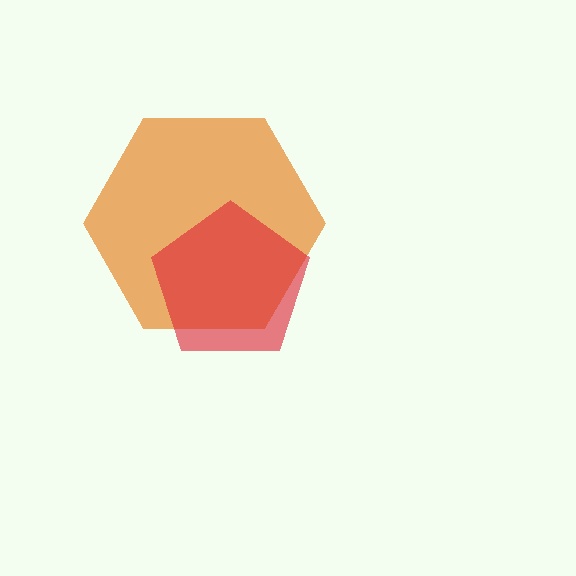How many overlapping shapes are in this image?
There are 2 overlapping shapes in the image.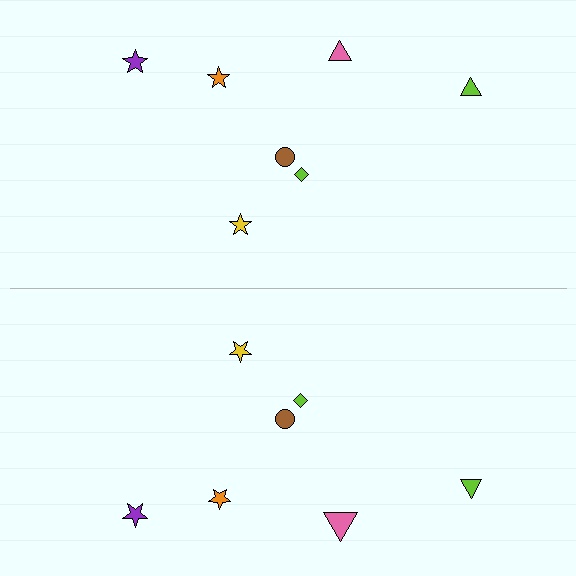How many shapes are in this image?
There are 14 shapes in this image.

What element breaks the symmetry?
The pink triangle on the bottom side has a different size than its mirror counterpart.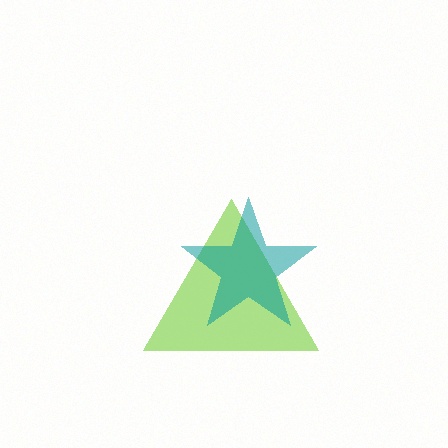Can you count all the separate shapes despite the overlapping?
Yes, there are 2 separate shapes.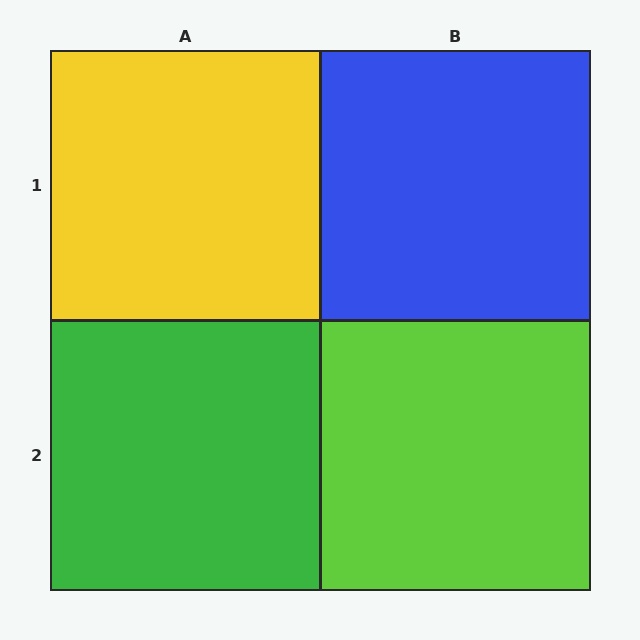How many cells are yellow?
1 cell is yellow.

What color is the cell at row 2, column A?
Green.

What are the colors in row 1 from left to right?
Yellow, blue.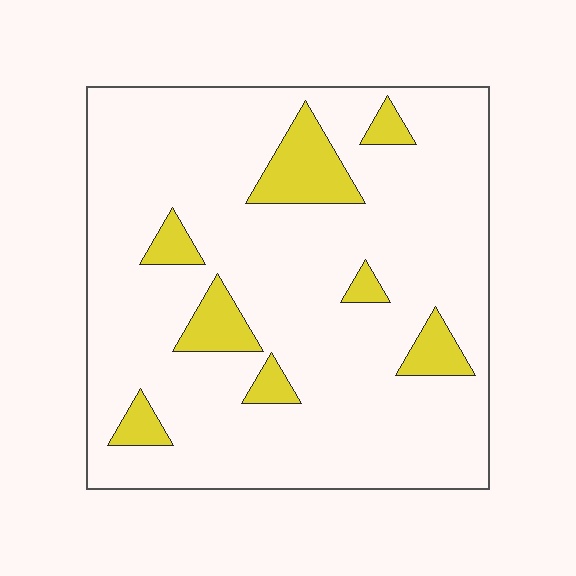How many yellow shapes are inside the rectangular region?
8.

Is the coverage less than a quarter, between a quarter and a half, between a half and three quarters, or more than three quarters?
Less than a quarter.